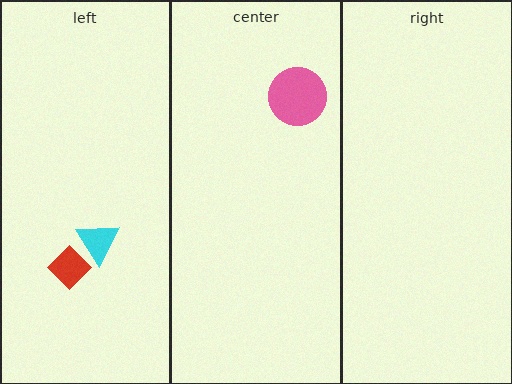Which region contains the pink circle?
The center region.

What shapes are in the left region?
The red diamond, the cyan triangle.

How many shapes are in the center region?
1.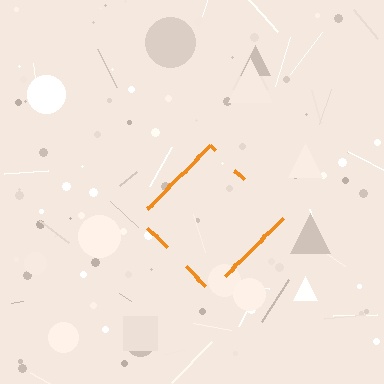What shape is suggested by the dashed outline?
The dashed outline suggests a diamond.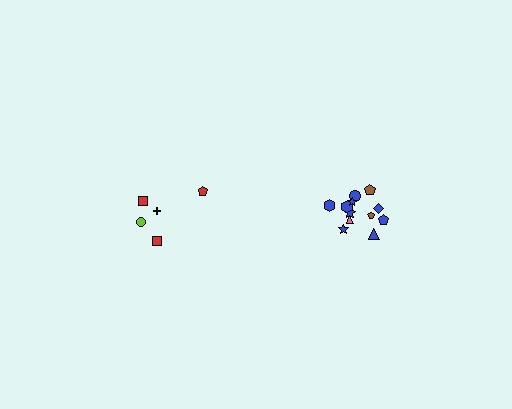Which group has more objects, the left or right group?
The right group.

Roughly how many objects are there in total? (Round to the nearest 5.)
Roughly 15 objects in total.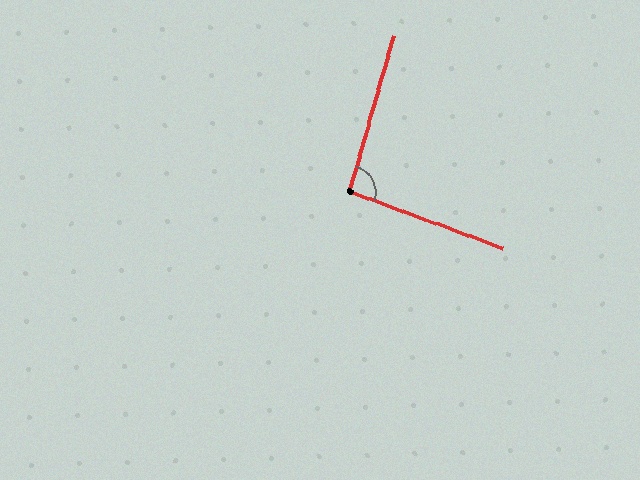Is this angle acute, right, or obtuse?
It is approximately a right angle.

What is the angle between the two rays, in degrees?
Approximately 94 degrees.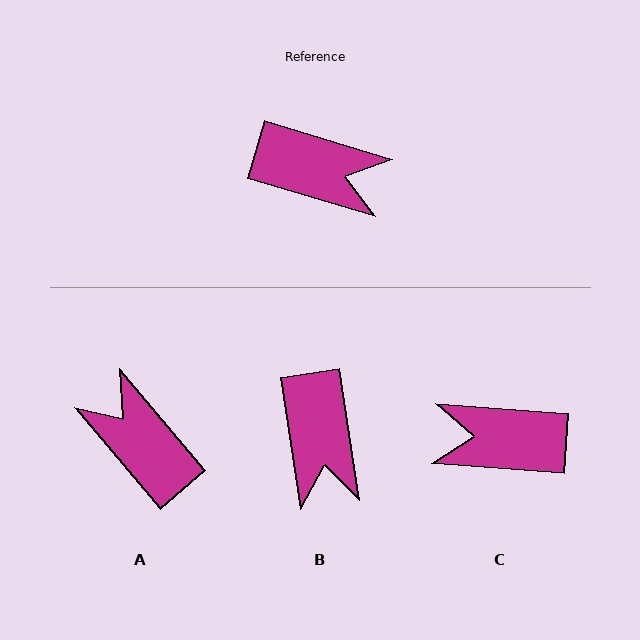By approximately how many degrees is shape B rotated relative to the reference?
Approximately 64 degrees clockwise.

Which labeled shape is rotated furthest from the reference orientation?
C, about 168 degrees away.